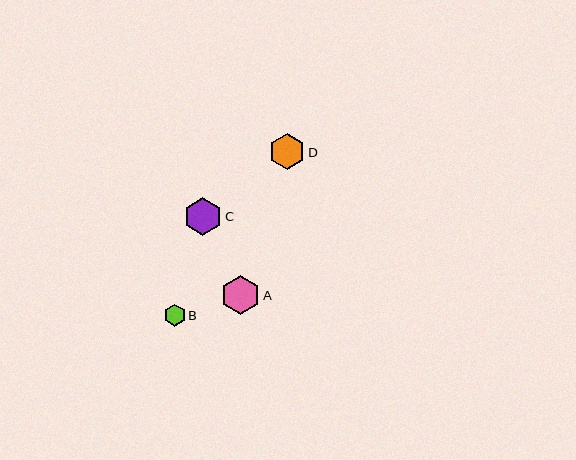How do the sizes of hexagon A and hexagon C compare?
Hexagon A and hexagon C are approximately the same size.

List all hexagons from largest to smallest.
From largest to smallest: A, C, D, B.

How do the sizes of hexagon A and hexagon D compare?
Hexagon A and hexagon D are approximately the same size.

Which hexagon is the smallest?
Hexagon B is the smallest with a size of approximately 22 pixels.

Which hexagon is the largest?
Hexagon A is the largest with a size of approximately 39 pixels.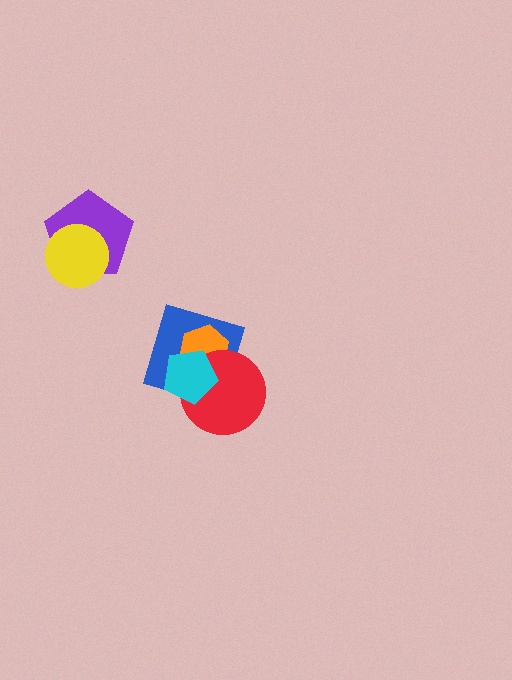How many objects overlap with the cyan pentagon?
3 objects overlap with the cyan pentagon.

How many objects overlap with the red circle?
3 objects overlap with the red circle.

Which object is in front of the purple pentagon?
The yellow circle is in front of the purple pentagon.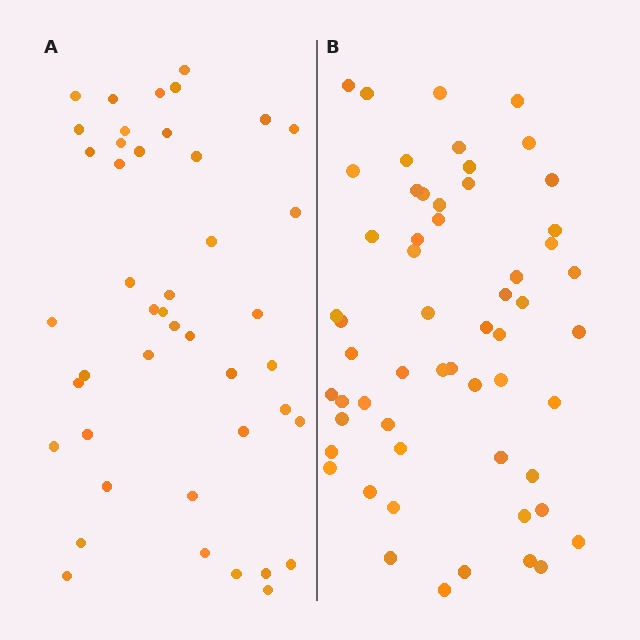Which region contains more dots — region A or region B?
Region B (the right region) has more dots.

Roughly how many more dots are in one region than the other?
Region B has approximately 15 more dots than region A.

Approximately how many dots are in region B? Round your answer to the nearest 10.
About 60 dots. (The exact count is 57, which rounds to 60.)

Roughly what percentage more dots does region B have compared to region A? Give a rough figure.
About 30% more.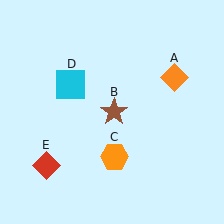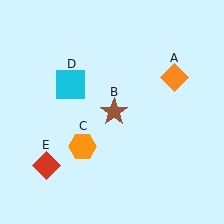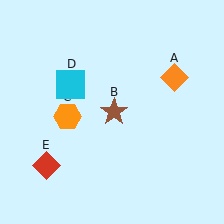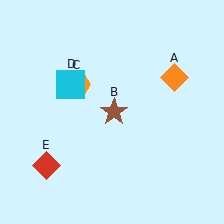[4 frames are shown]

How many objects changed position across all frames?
1 object changed position: orange hexagon (object C).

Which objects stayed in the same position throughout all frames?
Orange diamond (object A) and brown star (object B) and cyan square (object D) and red diamond (object E) remained stationary.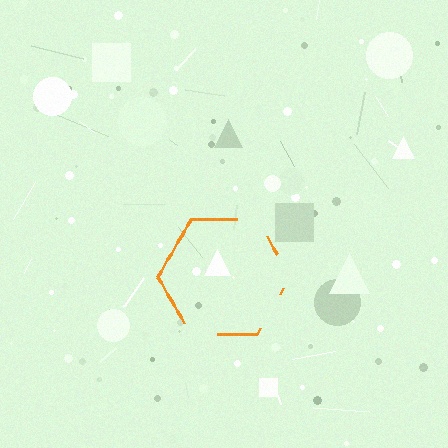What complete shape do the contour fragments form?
The contour fragments form a hexagon.